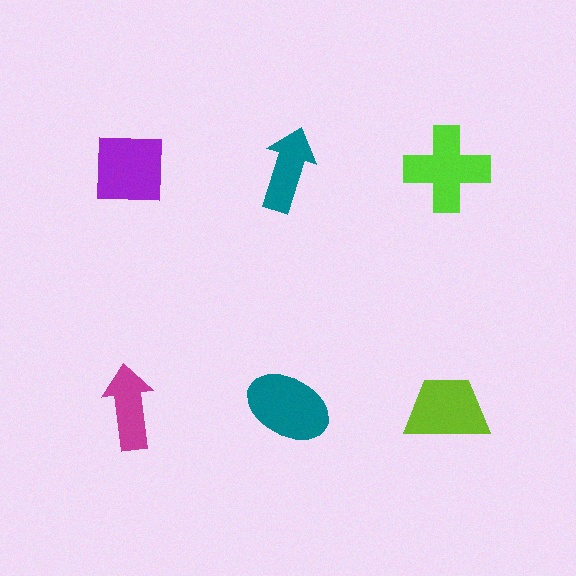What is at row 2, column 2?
A teal ellipse.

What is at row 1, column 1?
A purple square.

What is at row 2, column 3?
A lime trapezoid.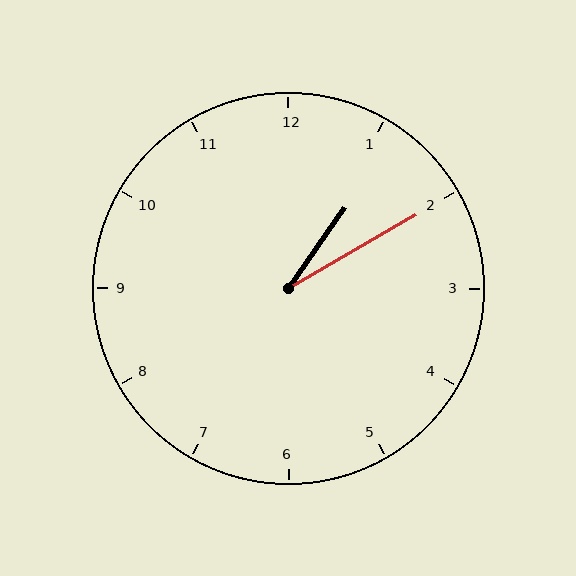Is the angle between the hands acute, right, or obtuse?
It is acute.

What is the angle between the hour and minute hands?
Approximately 25 degrees.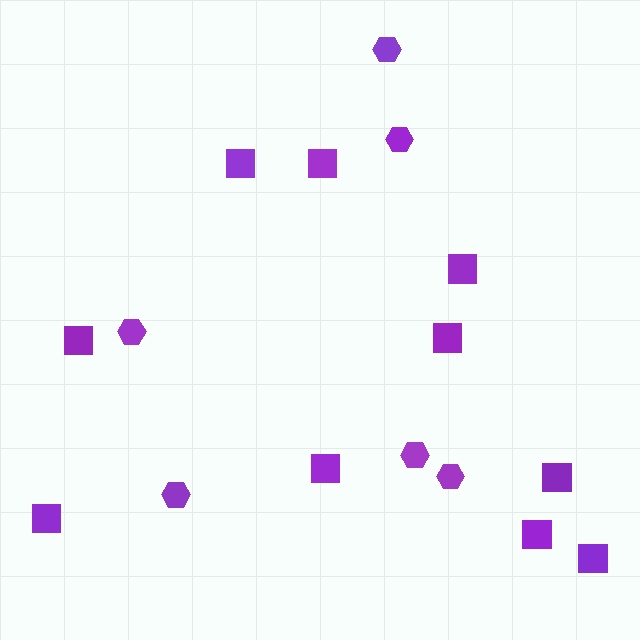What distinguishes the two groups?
There are 2 groups: one group of hexagons (6) and one group of squares (10).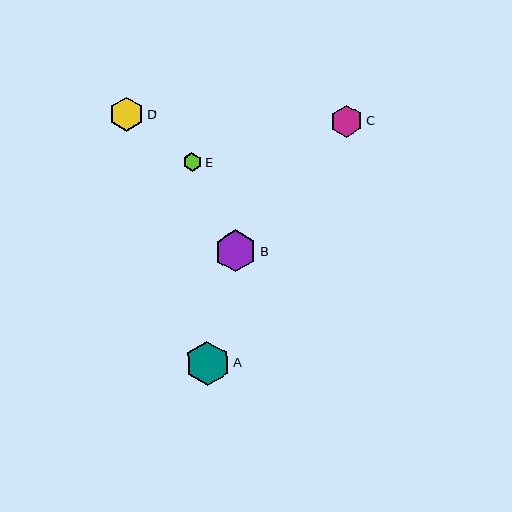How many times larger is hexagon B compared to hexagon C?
Hexagon B is approximately 1.3 times the size of hexagon C.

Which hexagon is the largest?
Hexagon A is the largest with a size of approximately 44 pixels.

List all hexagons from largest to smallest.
From largest to smallest: A, B, D, C, E.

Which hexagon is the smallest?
Hexagon E is the smallest with a size of approximately 19 pixels.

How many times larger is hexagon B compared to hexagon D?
Hexagon B is approximately 1.2 times the size of hexagon D.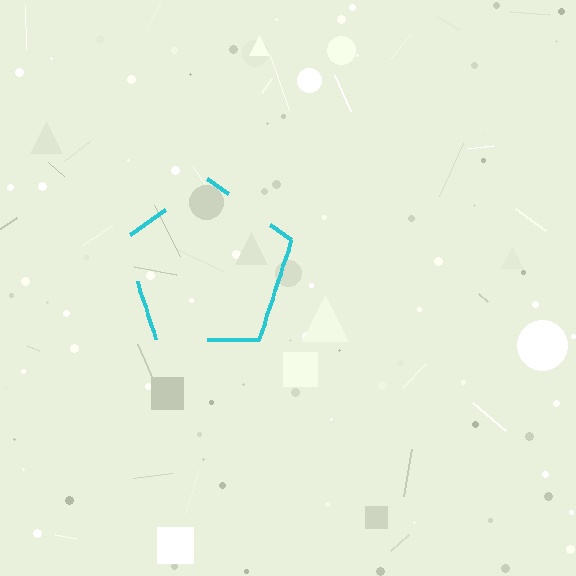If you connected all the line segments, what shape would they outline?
They would outline a pentagon.